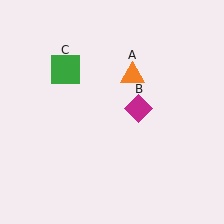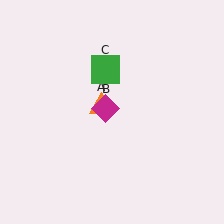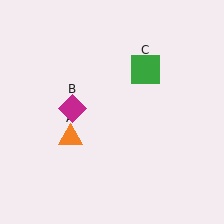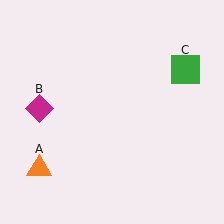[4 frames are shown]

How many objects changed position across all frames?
3 objects changed position: orange triangle (object A), magenta diamond (object B), green square (object C).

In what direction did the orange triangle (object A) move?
The orange triangle (object A) moved down and to the left.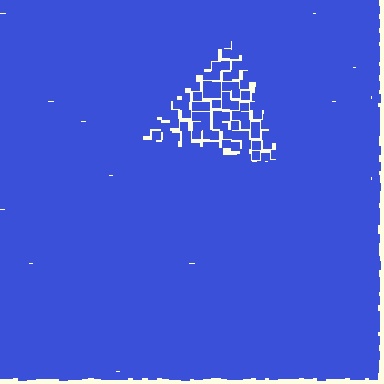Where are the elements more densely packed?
The elements are more densely packed outside the triangle boundary.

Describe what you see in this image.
The image contains small blue elements arranged at two different densities. A triangle-shaped region is visible where the elements are less densely packed than the surrounding area.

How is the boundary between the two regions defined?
The boundary is defined by a change in element density (approximately 2.2x ratio). All elements are the same color, size, and shape.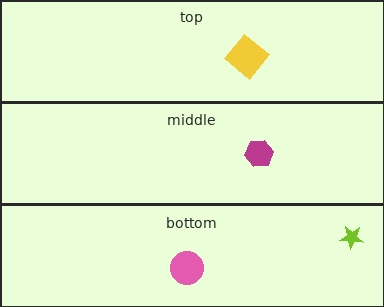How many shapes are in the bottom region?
2.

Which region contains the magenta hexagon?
The middle region.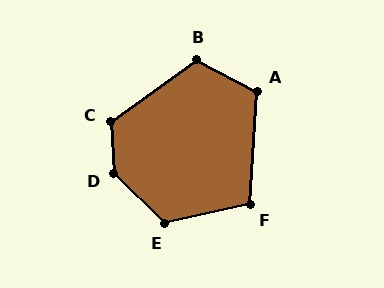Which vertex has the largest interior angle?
D, at approximately 137 degrees.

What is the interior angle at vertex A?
Approximately 113 degrees (obtuse).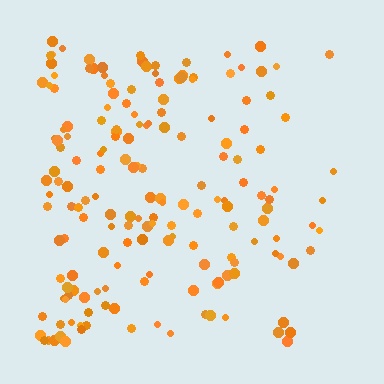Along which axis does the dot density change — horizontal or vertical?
Horizontal.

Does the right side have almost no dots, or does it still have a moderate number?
Still a moderate number, just noticeably fewer than the left.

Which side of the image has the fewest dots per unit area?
The right.